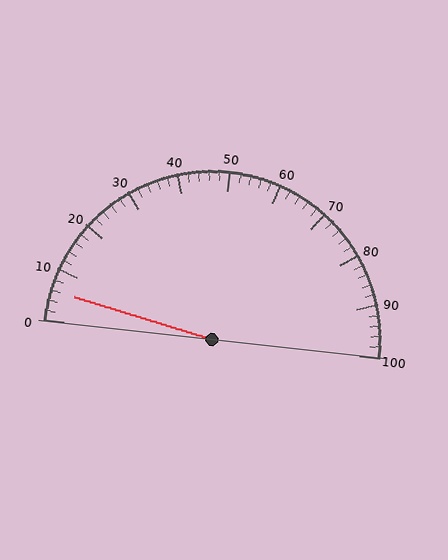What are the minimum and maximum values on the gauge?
The gauge ranges from 0 to 100.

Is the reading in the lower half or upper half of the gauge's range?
The reading is in the lower half of the range (0 to 100).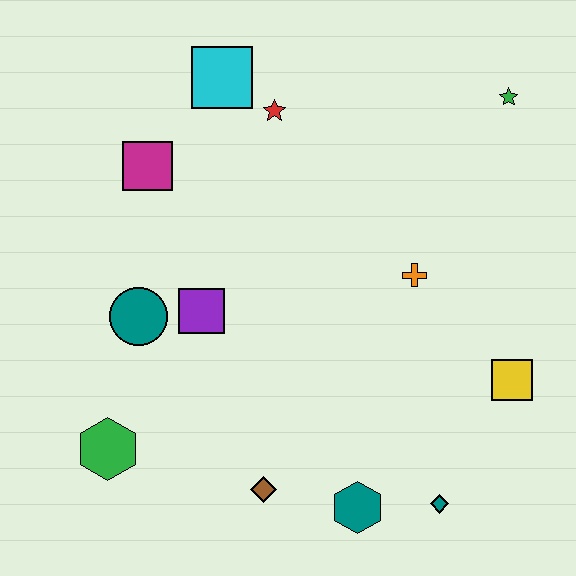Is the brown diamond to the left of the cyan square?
No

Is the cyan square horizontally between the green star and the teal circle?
Yes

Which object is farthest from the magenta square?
The teal diamond is farthest from the magenta square.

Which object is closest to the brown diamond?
The teal hexagon is closest to the brown diamond.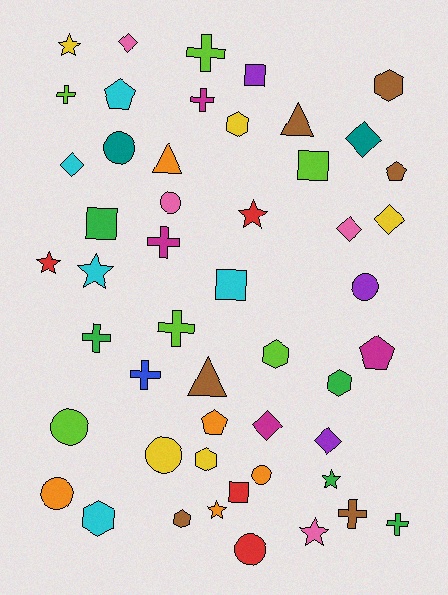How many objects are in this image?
There are 50 objects.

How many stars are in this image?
There are 7 stars.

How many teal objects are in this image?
There are 2 teal objects.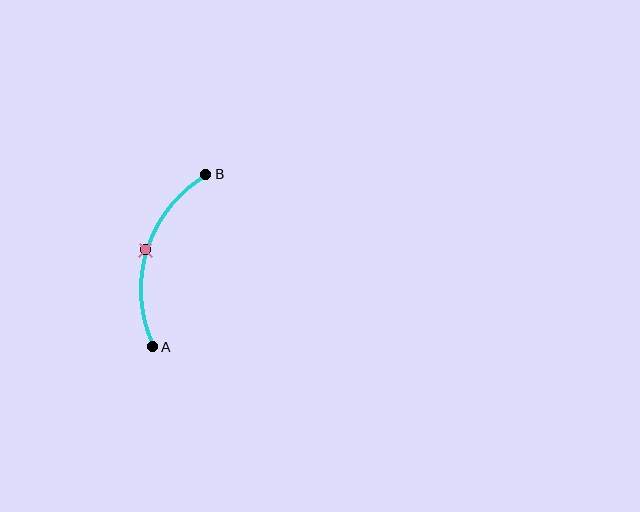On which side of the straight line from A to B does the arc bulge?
The arc bulges to the left of the straight line connecting A and B.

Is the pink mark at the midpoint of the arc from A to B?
Yes. The pink mark lies on the arc at equal arc-length from both A and B — it is the arc midpoint.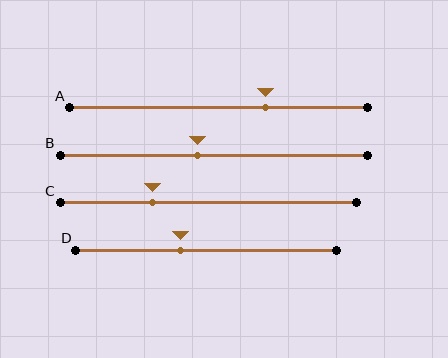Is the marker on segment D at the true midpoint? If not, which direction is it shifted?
No, the marker on segment D is shifted to the left by about 10% of the segment length.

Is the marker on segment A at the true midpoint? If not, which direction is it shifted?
No, the marker on segment A is shifted to the right by about 16% of the segment length.